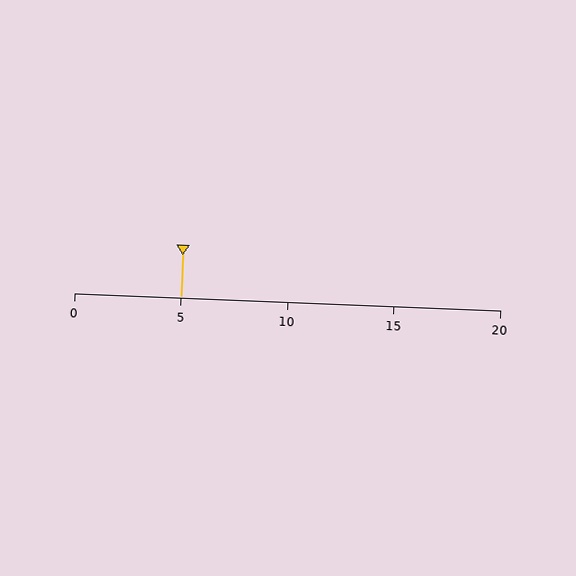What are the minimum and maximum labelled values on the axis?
The axis runs from 0 to 20.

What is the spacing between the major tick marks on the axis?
The major ticks are spaced 5 apart.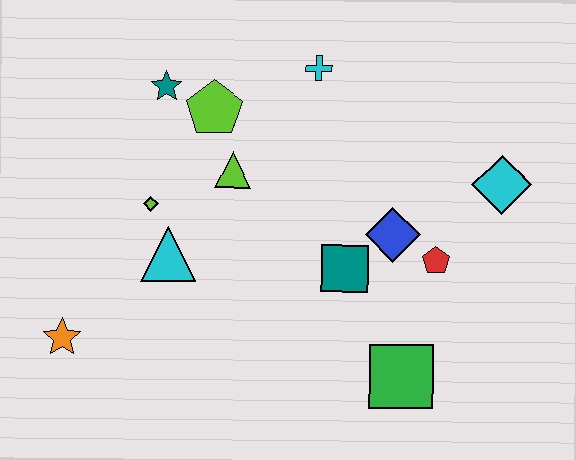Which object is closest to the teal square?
The blue diamond is closest to the teal square.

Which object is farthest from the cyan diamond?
The orange star is farthest from the cyan diamond.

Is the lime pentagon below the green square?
No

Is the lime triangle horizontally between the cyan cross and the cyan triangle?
Yes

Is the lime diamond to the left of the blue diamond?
Yes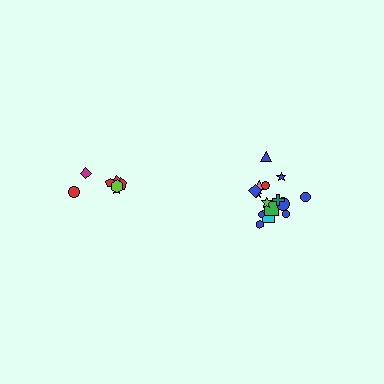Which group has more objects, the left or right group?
The right group.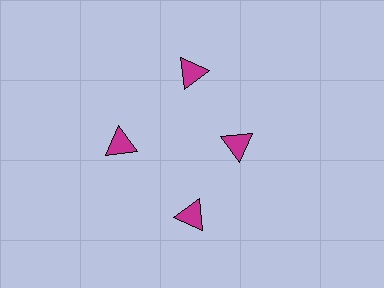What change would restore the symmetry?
The symmetry would be restored by moving it outward, back onto the ring so that all 4 triangles sit at equal angles and equal distance from the center.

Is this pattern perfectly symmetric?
No. The 4 magenta triangles are arranged in a ring, but one element near the 3 o'clock position is pulled inward toward the center, breaking the 4-fold rotational symmetry.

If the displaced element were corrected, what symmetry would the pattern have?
It would have 4-fold rotational symmetry — the pattern would map onto itself every 90 degrees.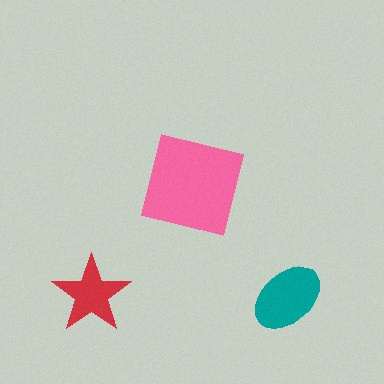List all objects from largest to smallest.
The pink square, the teal ellipse, the red star.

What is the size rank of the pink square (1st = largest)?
1st.